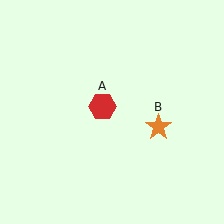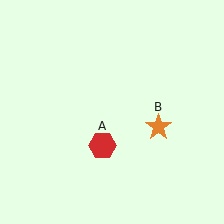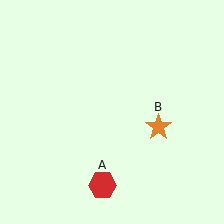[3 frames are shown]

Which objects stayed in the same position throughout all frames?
Orange star (object B) remained stationary.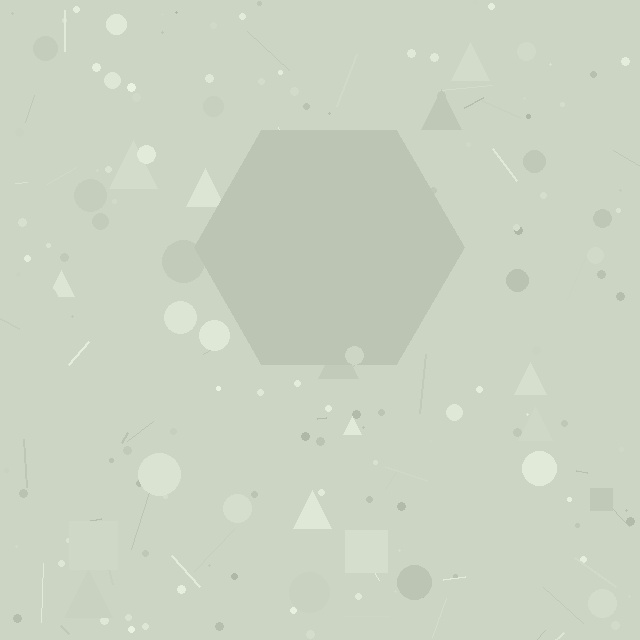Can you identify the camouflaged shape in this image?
The camouflaged shape is a hexagon.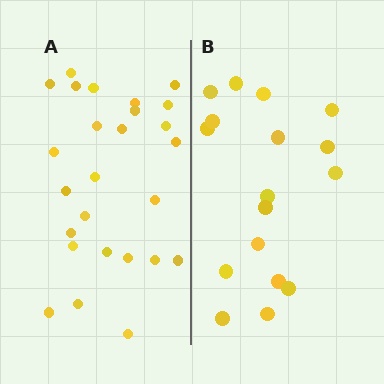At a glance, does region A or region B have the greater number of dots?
Region A (the left region) has more dots.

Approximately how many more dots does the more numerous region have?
Region A has roughly 8 or so more dots than region B.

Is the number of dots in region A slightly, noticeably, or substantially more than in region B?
Region A has substantially more. The ratio is roughly 1.5 to 1.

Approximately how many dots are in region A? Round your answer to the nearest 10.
About 30 dots. (The exact count is 26, which rounds to 30.)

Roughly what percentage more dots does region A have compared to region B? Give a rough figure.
About 55% more.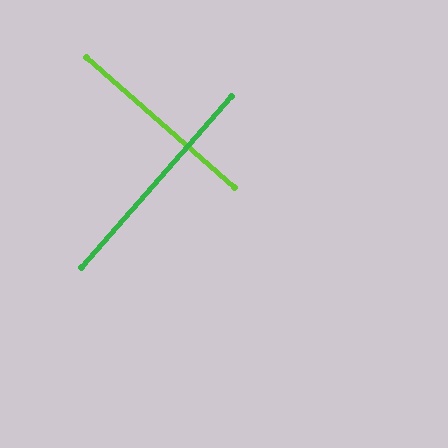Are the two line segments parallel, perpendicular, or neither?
Perpendicular — they meet at approximately 90°.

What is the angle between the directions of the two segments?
Approximately 90 degrees.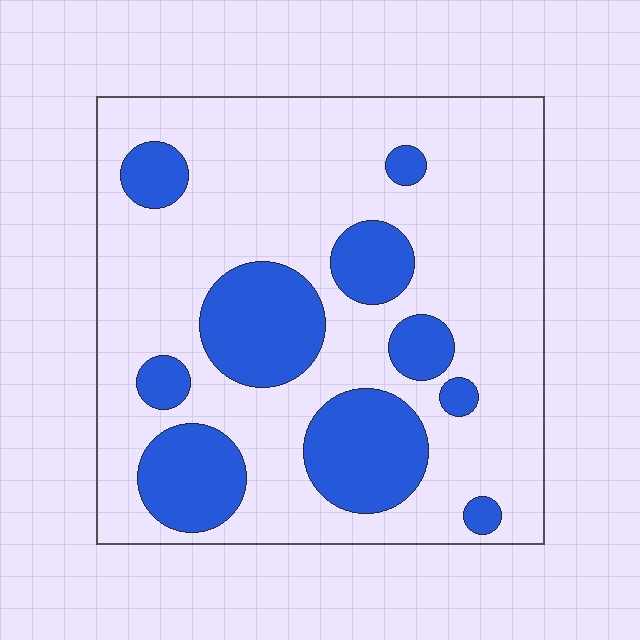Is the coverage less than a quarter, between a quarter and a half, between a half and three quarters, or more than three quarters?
Between a quarter and a half.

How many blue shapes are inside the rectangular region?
10.